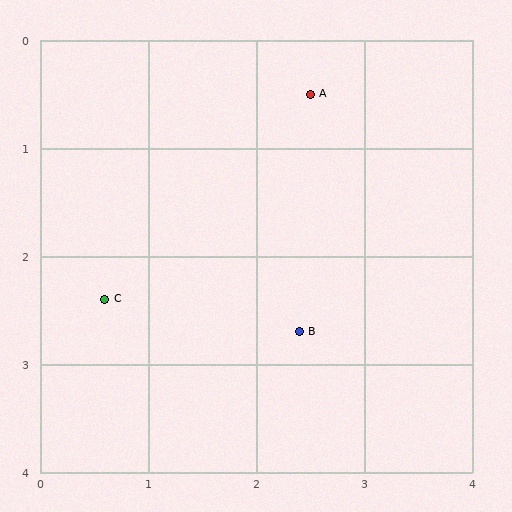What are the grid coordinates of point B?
Point B is at approximately (2.4, 2.7).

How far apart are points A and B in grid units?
Points A and B are about 2.2 grid units apart.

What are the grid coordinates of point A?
Point A is at approximately (2.5, 0.5).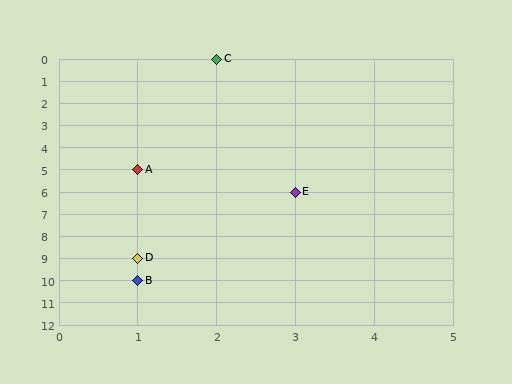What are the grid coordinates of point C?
Point C is at grid coordinates (2, 0).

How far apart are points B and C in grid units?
Points B and C are 1 column and 10 rows apart (about 10.0 grid units diagonally).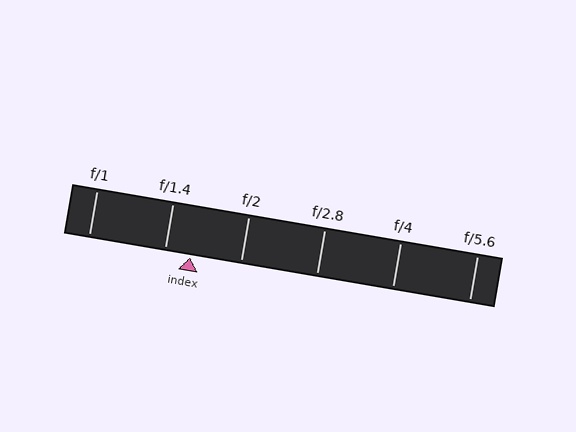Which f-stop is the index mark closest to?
The index mark is closest to f/1.4.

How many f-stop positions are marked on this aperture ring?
There are 6 f-stop positions marked.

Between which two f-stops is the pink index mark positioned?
The index mark is between f/1.4 and f/2.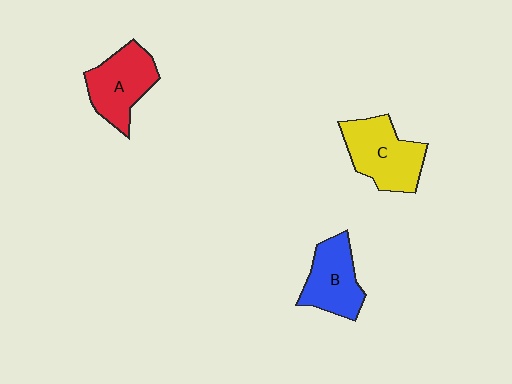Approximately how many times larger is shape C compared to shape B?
Approximately 1.2 times.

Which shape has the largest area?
Shape C (yellow).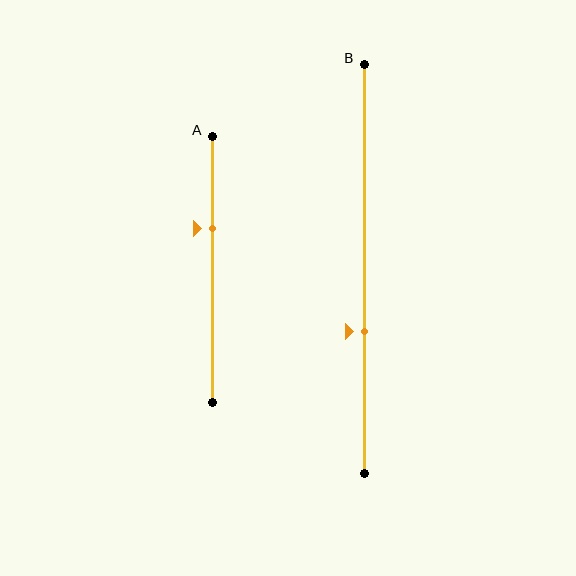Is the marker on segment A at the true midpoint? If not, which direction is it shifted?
No, the marker on segment A is shifted upward by about 15% of the segment length.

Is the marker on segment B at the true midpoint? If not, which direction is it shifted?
No, the marker on segment B is shifted downward by about 15% of the segment length.